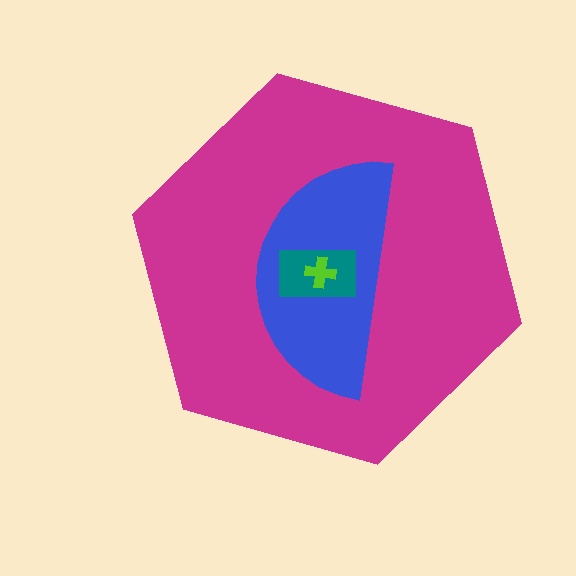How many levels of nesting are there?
4.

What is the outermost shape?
The magenta hexagon.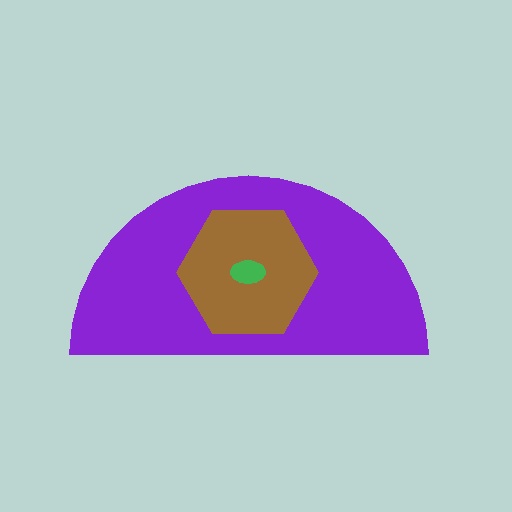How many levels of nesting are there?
3.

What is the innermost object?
The green ellipse.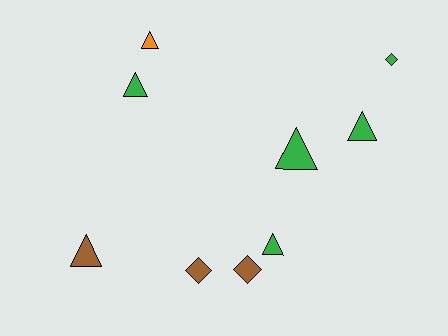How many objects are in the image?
There are 9 objects.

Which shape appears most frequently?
Triangle, with 6 objects.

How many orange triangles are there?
There is 1 orange triangle.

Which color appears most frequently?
Green, with 5 objects.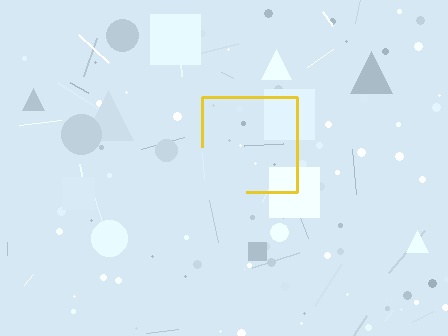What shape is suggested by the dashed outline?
The dashed outline suggests a square.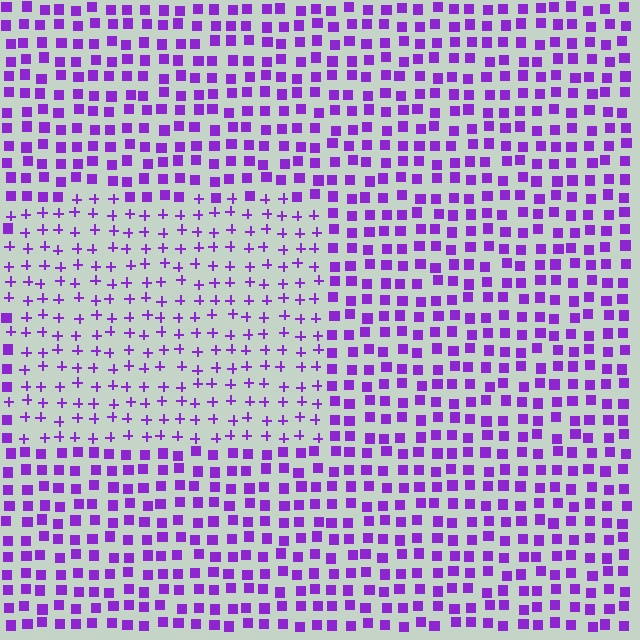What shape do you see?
I see a rectangle.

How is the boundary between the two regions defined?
The boundary is defined by a change in element shape: plus signs inside vs. squares outside. All elements share the same color and spacing.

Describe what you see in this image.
The image is filled with small purple elements arranged in a uniform grid. A rectangle-shaped region contains plus signs, while the surrounding area contains squares. The boundary is defined purely by the change in element shape.